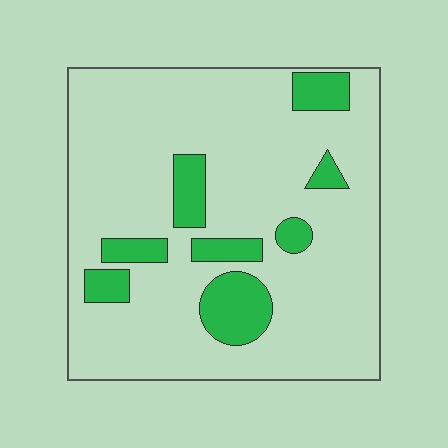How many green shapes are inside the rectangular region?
8.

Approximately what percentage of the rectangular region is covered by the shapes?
Approximately 15%.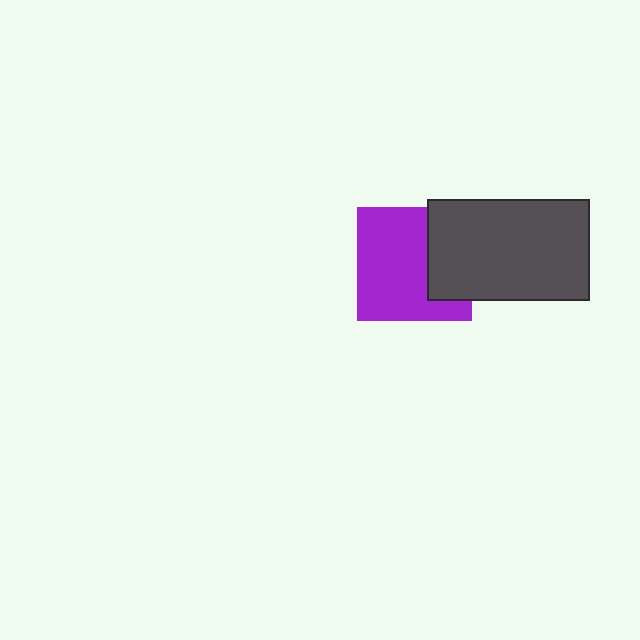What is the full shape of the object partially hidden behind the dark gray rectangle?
The partially hidden object is a purple square.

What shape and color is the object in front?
The object in front is a dark gray rectangle.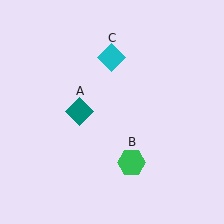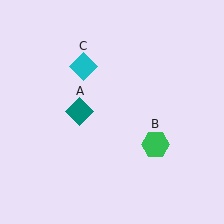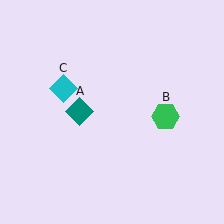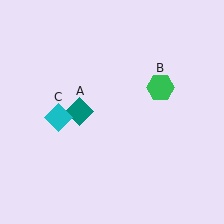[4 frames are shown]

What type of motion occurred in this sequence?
The green hexagon (object B), cyan diamond (object C) rotated counterclockwise around the center of the scene.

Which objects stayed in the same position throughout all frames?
Teal diamond (object A) remained stationary.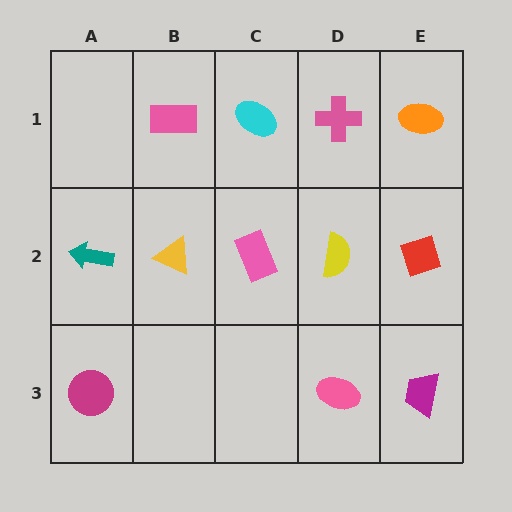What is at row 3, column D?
A pink ellipse.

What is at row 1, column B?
A pink rectangle.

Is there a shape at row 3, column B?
No, that cell is empty.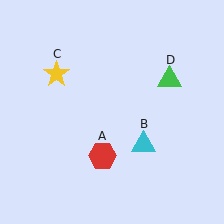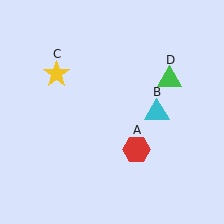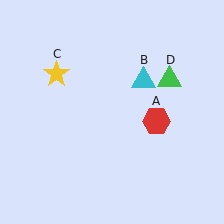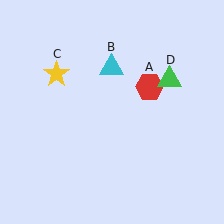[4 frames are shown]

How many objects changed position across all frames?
2 objects changed position: red hexagon (object A), cyan triangle (object B).